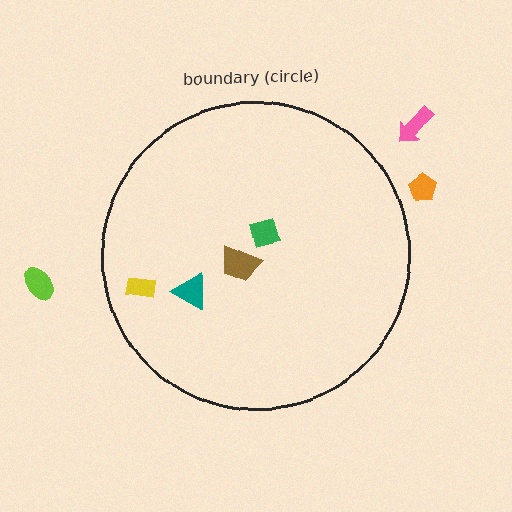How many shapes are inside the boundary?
4 inside, 3 outside.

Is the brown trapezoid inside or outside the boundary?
Inside.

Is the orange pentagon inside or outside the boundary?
Outside.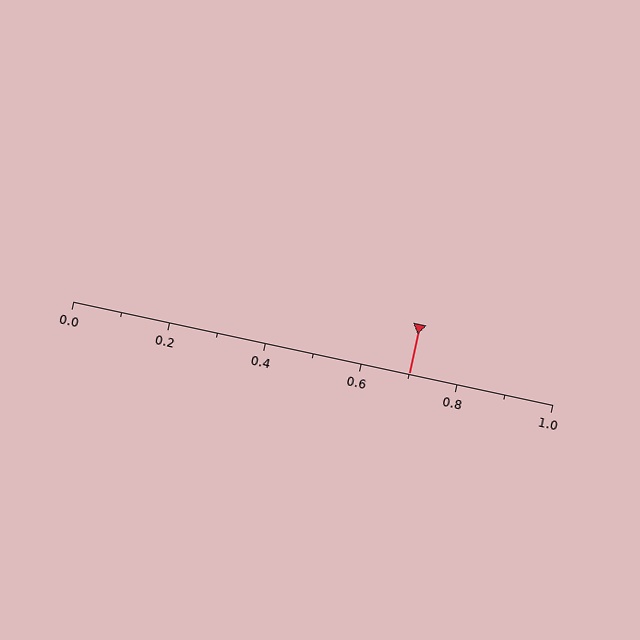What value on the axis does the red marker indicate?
The marker indicates approximately 0.7.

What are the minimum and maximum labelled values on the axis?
The axis runs from 0.0 to 1.0.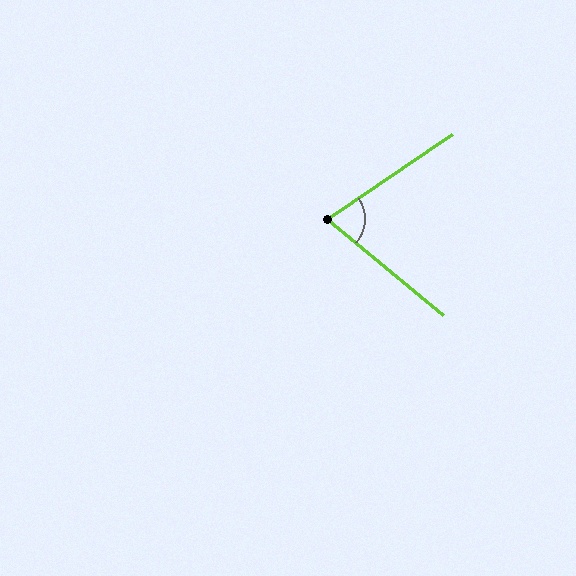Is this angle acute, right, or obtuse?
It is acute.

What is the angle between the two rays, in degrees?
Approximately 74 degrees.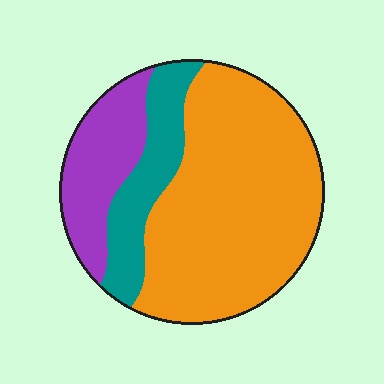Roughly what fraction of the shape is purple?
Purple covers around 20% of the shape.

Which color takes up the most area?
Orange, at roughly 65%.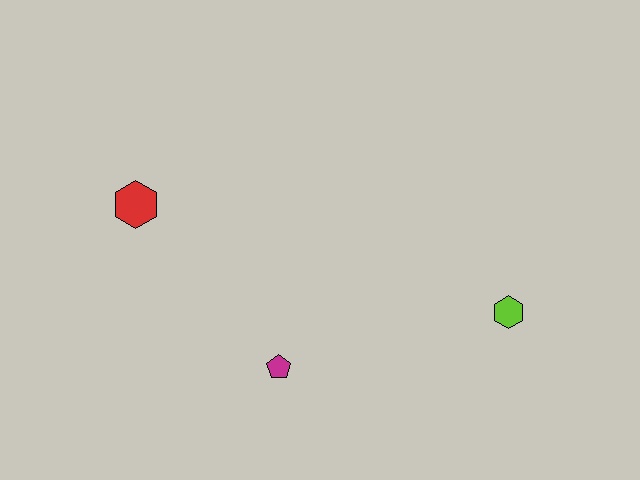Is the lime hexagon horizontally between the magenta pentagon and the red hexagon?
No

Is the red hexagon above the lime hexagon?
Yes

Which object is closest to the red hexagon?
The magenta pentagon is closest to the red hexagon.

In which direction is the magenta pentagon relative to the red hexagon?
The magenta pentagon is below the red hexagon.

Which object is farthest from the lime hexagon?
The red hexagon is farthest from the lime hexagon.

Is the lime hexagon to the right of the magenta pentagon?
Yes